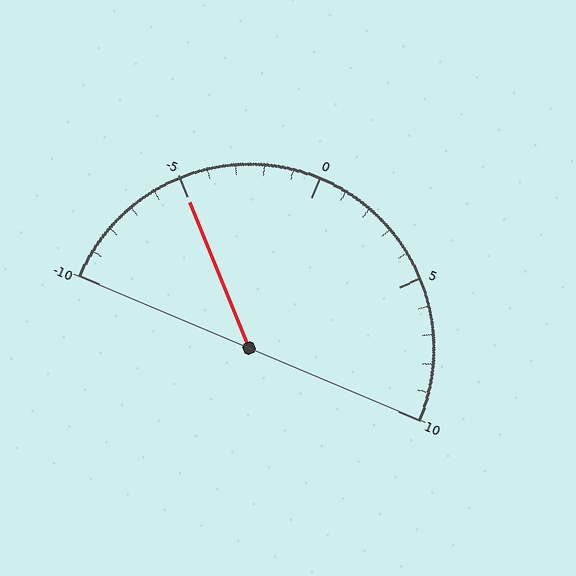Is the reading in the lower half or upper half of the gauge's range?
The reading is in the lower half of the range (-10 to 10).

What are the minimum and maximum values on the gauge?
The gauge ranges from -10 to 10.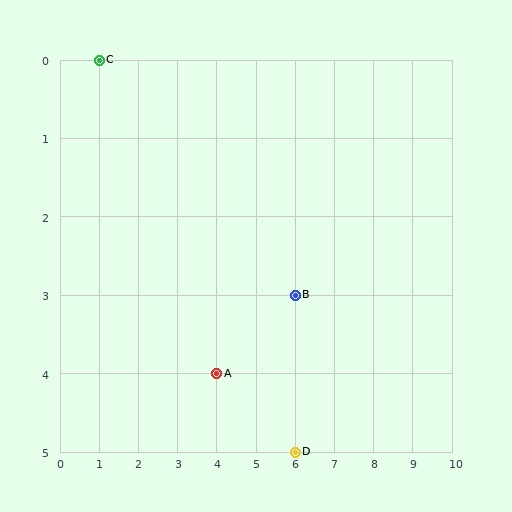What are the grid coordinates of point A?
Point A is at grid coordinates (4, 4).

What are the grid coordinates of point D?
Point D is at grid coordinates (6, 5).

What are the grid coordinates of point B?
Point B is at grid coordinates (6, 3).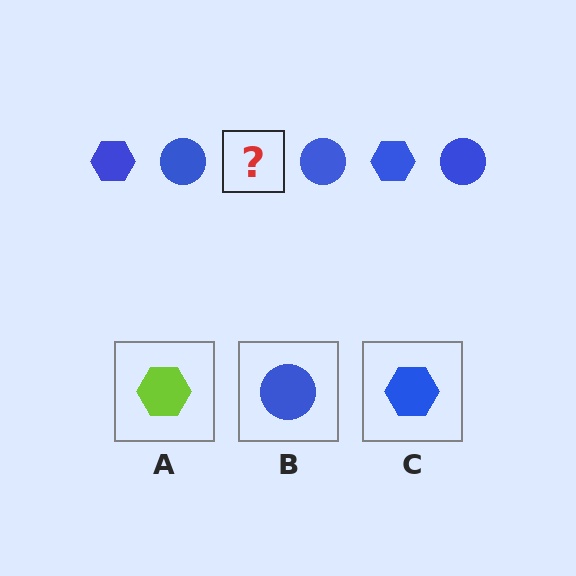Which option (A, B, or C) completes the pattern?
C.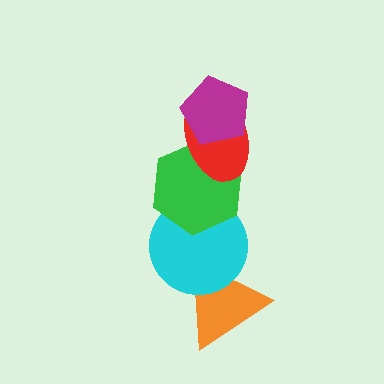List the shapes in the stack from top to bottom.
From top to bottom: the magenta pentagon, the red ellipse, the green hexagon, the cyan circle, the orange triangle.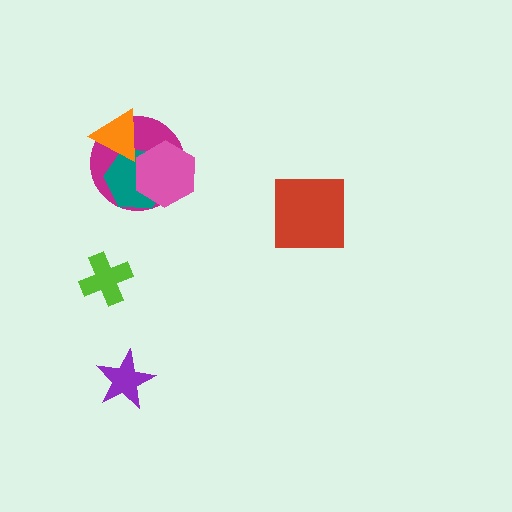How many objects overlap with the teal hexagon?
3 objects overlap with the teal hexagon.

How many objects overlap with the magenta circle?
3 objects overlap with the magenta circle.